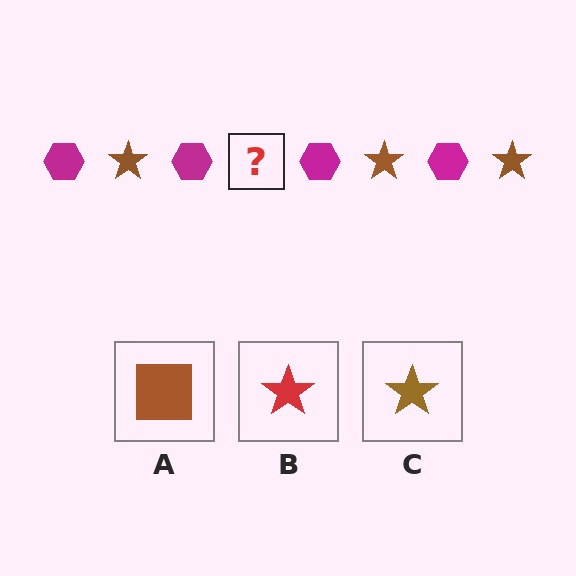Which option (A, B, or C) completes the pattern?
C.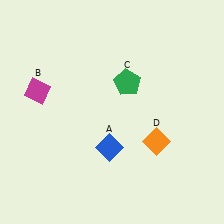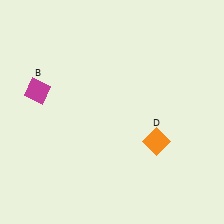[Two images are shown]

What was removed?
The green pentagon (C), the blue diamond (A) were removed in Image 2.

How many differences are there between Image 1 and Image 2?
There are 2 differences between the two images.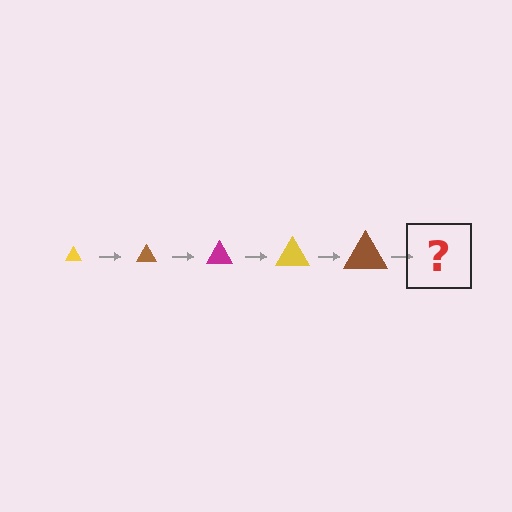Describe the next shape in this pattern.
It should be a magenta triangle, larger than the previous one.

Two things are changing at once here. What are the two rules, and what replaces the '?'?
The two rules are that the triangle grows larger each step and the color cycles through yellow, brown, and magenta. The '?' should be a magenta triangle, larger than the previous one.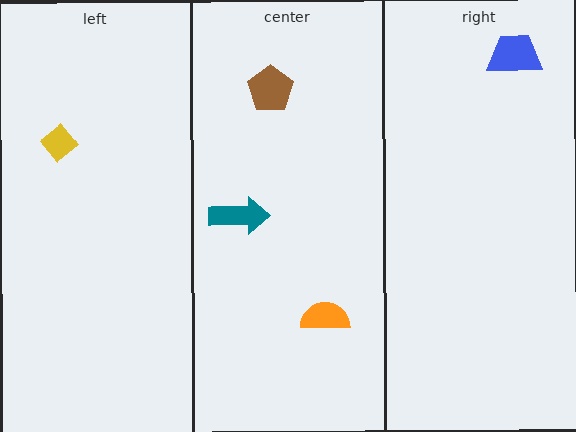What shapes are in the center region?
The brown pentagon, the teal arrow, the orange semicircle.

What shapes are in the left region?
The yellow diamond.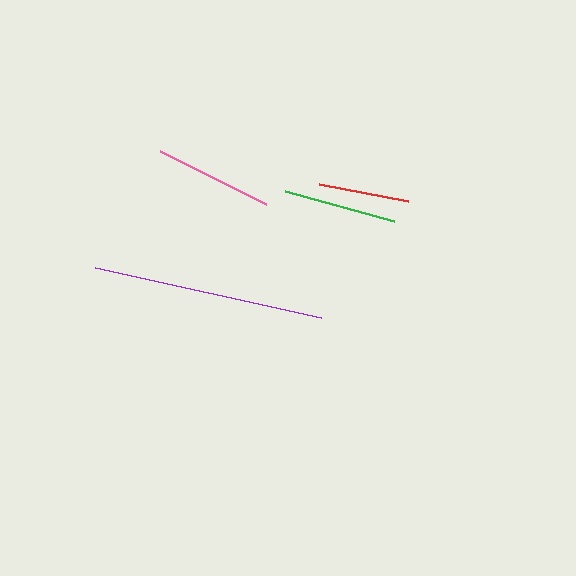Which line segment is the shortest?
The red line is the shortest at approximately 90 pixels.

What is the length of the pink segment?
The pink segment is approximately 118 pixels long.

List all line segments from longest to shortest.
From longest to shortest: purple, pink, green, red.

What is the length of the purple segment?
The purple segment is approximately 231 pixels long.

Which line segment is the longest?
The purple line is the longest at approximately 231 pixels.